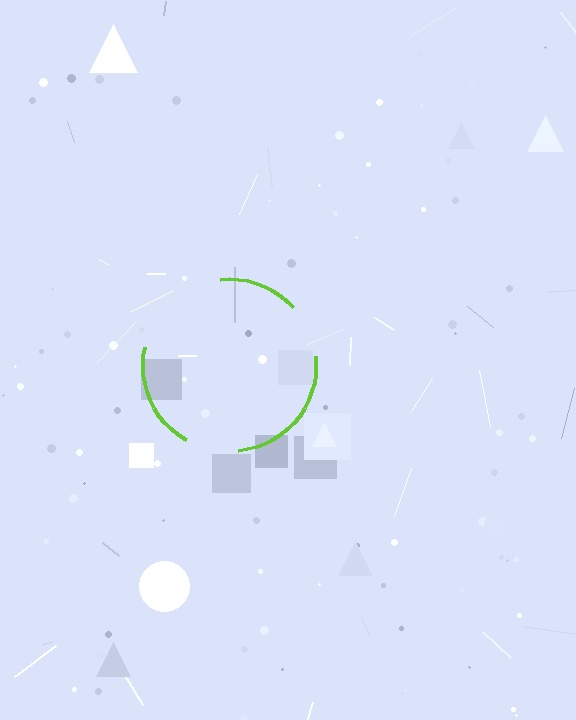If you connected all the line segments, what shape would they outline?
They would outline a circle.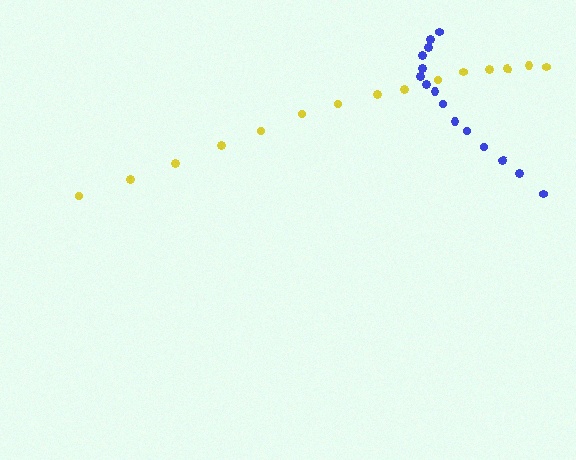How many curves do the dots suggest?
There are 2 distinct paths.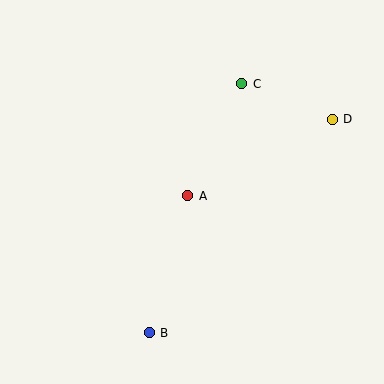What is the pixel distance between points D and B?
The distance between D and B is 281 pixels.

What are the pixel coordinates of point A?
Point A is at (188, 196).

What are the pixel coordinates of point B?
Point B is at (149, 333).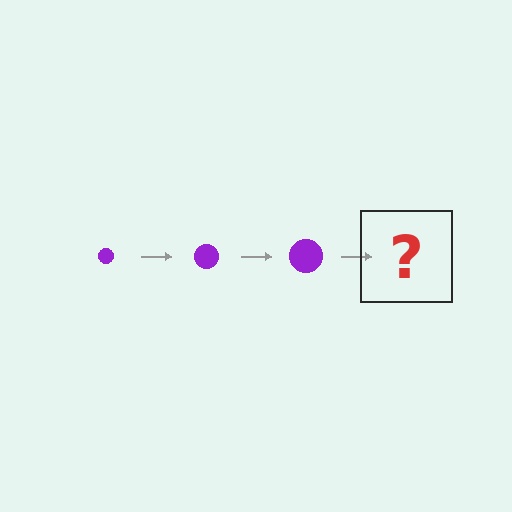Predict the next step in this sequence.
The next step is a purple circle, larger than the previous one.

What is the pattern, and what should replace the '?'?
The pattern is that the circle gets progressively larger each step. The '?' should be a purple circle, larger than the previous one.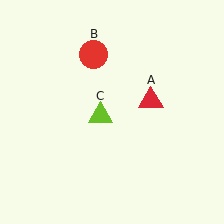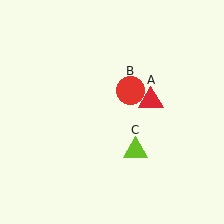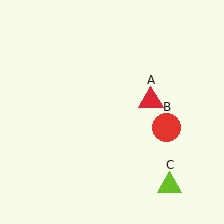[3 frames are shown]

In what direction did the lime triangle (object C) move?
The lime triangle (object C) moved down and to the right.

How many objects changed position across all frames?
2 objects changed position: red circle (object B), lime triangle (object C).